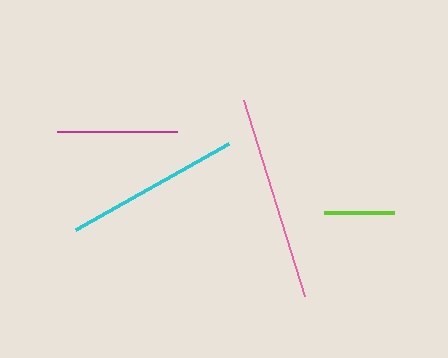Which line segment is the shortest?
The lime line is the shortest at approximately 71 pixels.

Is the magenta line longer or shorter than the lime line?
The magenta line is longer than the lime line.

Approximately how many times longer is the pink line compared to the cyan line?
The pink line is approximately 1.2 times the length of the cyan line.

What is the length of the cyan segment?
The cyan segment is approximately 175 pixels long.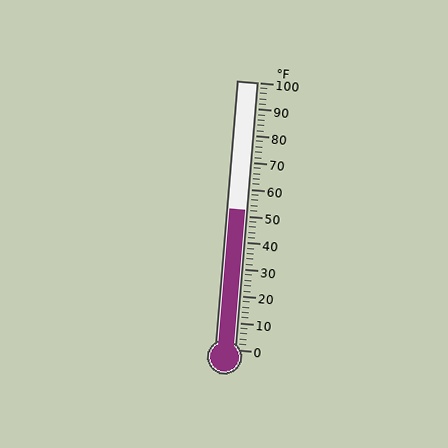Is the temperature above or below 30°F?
The temperature is above 30°F.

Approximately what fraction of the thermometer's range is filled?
The thermometer is filled to approximately 50% of its range.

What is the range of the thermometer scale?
The thermometer scale ranges from 0°F to 100°F.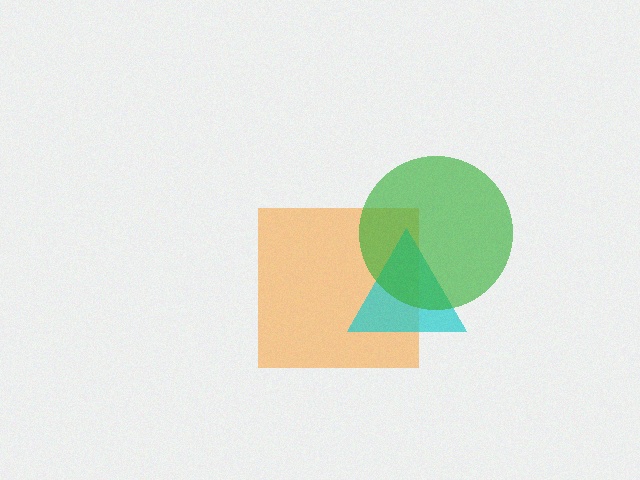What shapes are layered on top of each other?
The layered shapes are: an orange square, a cyan triangle, a green circle.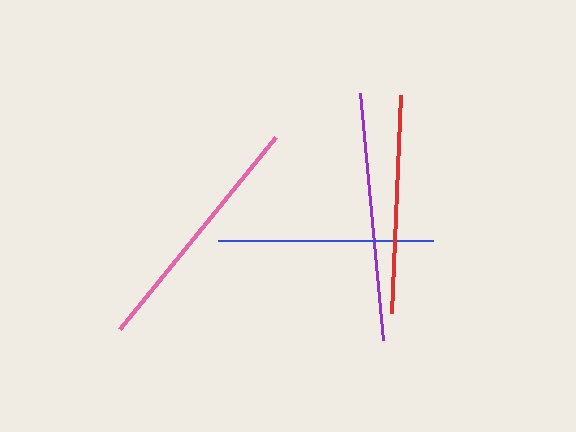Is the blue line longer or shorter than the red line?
The red line is longer than the blue line.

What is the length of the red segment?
The red segment is approximately 218 pixels long.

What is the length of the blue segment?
The blue segment is approximately 215 pixels long.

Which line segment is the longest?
The purple line is the longest at approximately 248 pixels.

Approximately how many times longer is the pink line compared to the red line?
The pink line is approximately 1.1 times the length of the red line.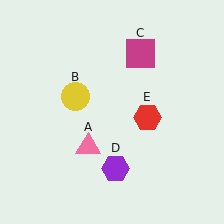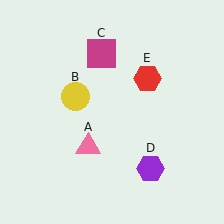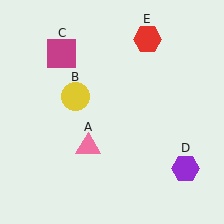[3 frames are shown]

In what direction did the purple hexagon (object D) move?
The purple hexagon (object D) moved right.